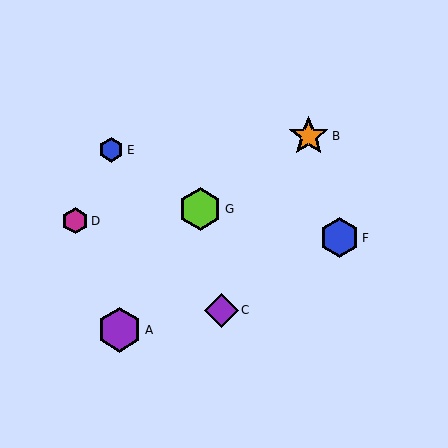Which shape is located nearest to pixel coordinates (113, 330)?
The purple hexagon (labeled A) at (120, 330) is nearest to that location.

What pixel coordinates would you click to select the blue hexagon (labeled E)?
Click at (111, 150) to select the blue hexagon E.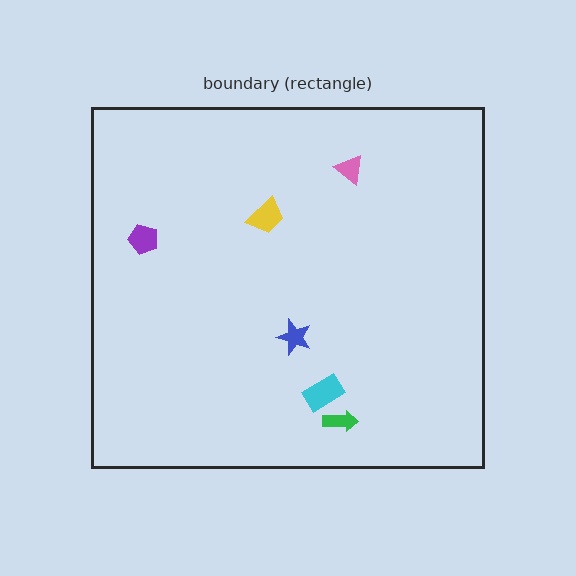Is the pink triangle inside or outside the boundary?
Inside.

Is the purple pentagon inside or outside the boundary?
Inside.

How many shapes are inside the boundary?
6 inside, 0 outside.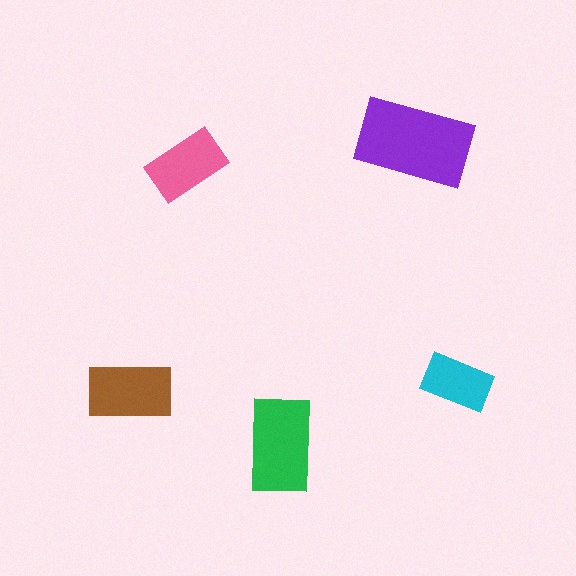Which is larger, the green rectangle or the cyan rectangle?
The green one.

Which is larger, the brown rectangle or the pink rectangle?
The brown one.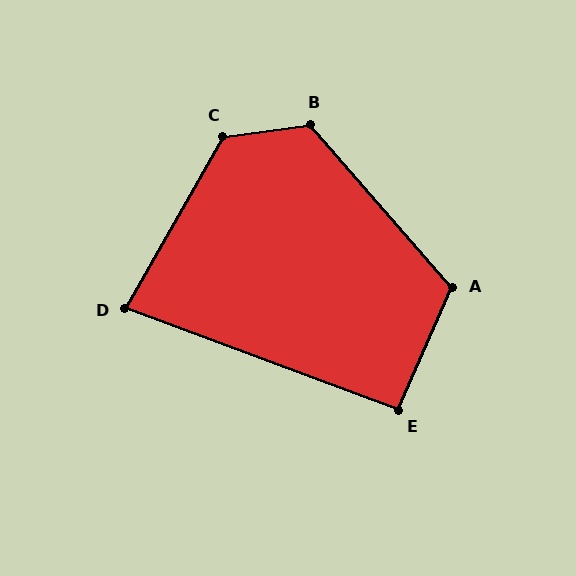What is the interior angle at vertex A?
Approximately 115 degrees (obtuse).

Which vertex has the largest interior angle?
C, at approximately 128 degrees.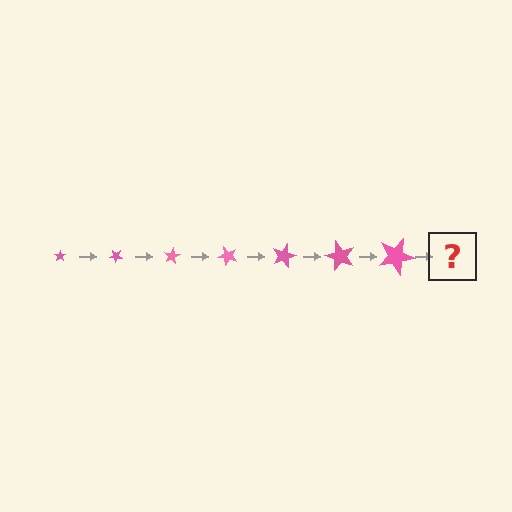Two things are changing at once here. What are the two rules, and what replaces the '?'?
The two rules are that the star grows larger each step and it rotates 40 degrees each step. The '?' should be a star, larger than the previous one and rotated 280 degrees from the start.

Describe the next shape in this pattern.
It should be a star, larger than the previous one and rotated 280 degrees from the start.